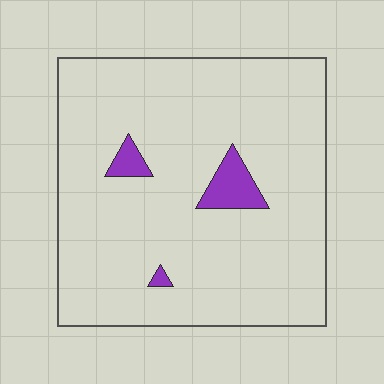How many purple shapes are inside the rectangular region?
3.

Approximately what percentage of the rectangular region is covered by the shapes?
Approximately 5%.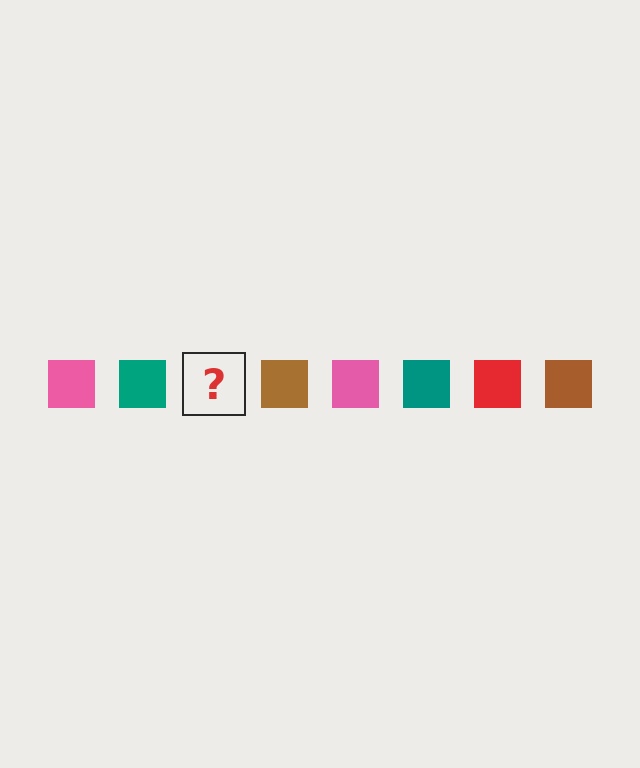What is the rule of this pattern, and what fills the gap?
The rule is that the pattern cycles through pink, teal, red, brown squares. The gap should be filled with a red square.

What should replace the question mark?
The question mark should be replaced with a red square.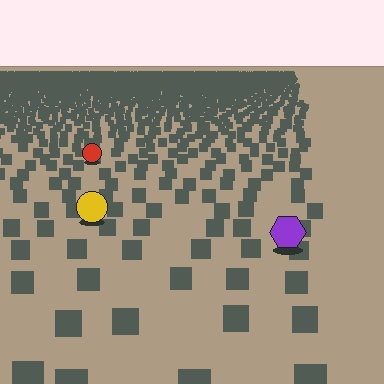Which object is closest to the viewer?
The purple hexagon is closest. The texture marks near it are larger and more spread out.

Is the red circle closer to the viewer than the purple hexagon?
No. The purple hexagon is closer — you can tell from the texture gradient: the ground texture is coarser near it.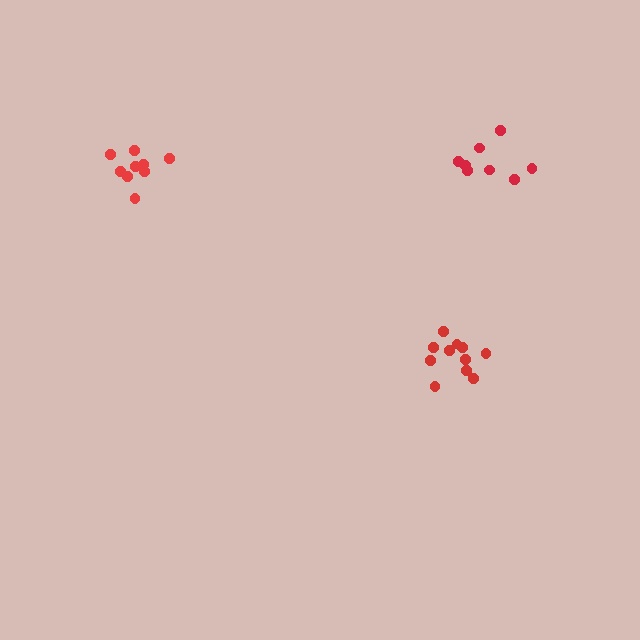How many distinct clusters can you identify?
There are 3 distinct clusters.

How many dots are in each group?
Group 1: 9 dots, Group 2: 11 dots, Group 3: 8 dots (28 total).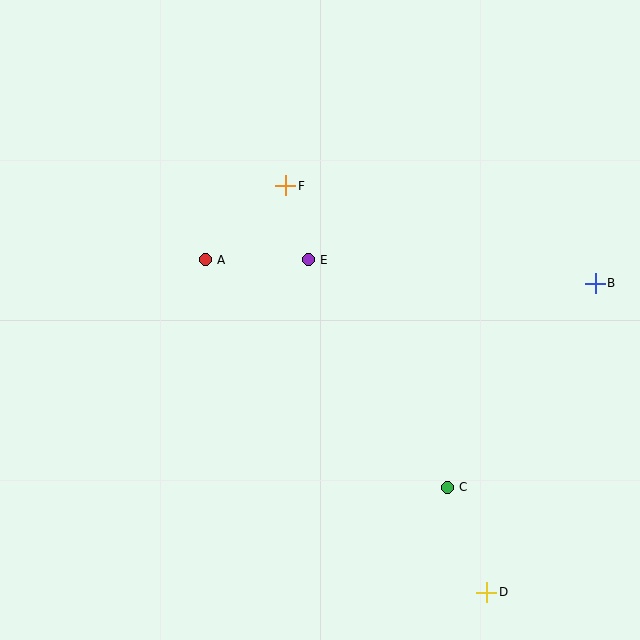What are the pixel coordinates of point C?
Point C is at (447, 487).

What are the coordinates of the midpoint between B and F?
The midpoint between B and F is at (441, 235).